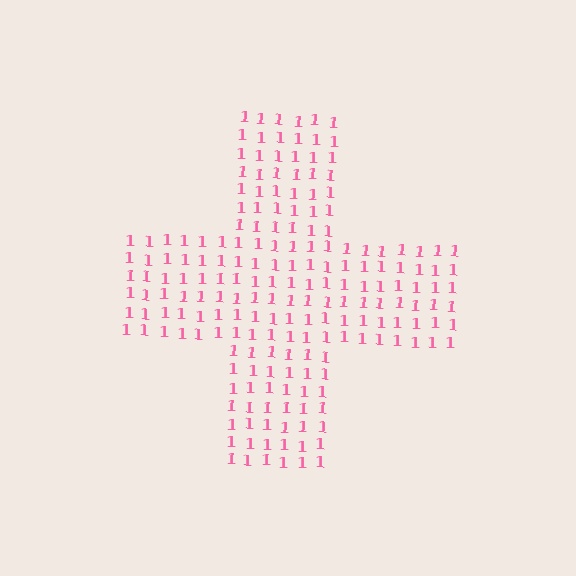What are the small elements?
The small elements are digit 1's.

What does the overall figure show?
The overall figure shows a cross.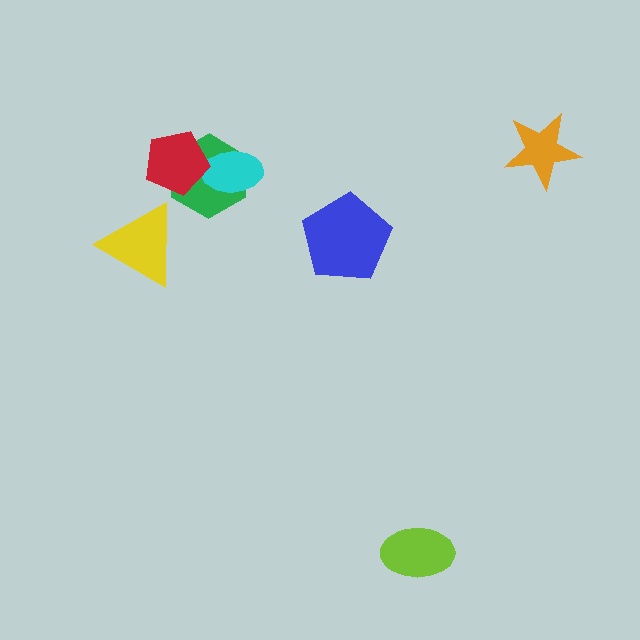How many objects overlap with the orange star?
0 objects overlap with the orange star.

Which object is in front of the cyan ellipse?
The red pentagon is in front of the cyan ellipse.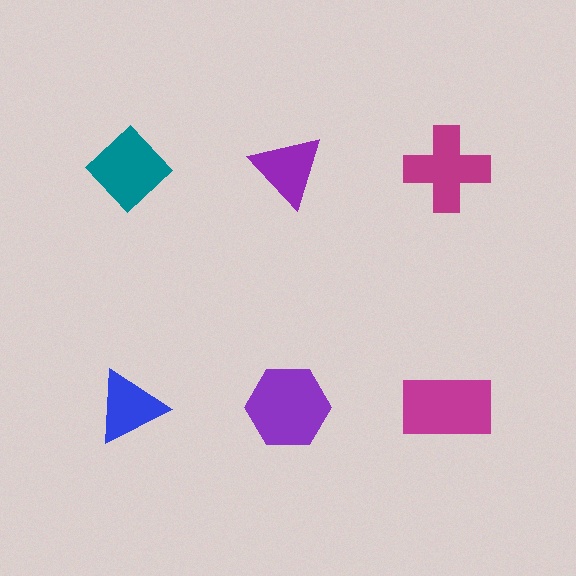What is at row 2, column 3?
A magenta rectangle.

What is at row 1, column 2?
A purple triangle.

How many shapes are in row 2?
3 shapes.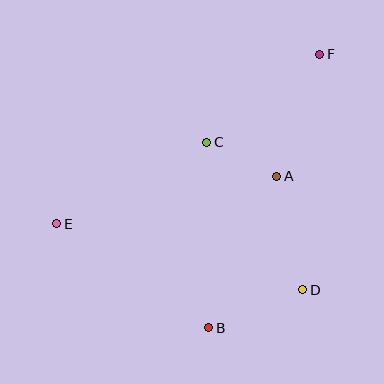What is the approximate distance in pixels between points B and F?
The distance between B and F is approximately 295 pixels.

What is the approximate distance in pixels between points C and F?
The distance between C and F is approximately 143 pixels.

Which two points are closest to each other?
Points A and C are closest to each other.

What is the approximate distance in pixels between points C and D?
The distance between C and D is approximately 176 pixels.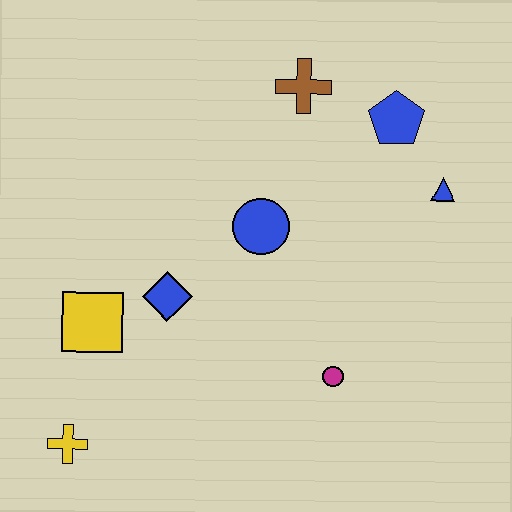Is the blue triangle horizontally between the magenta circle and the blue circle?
No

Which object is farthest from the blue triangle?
The yellow cross is farthest from the blue triangle.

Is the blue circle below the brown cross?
Yes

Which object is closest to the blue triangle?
The blue pentagon is closest to the blue triangle.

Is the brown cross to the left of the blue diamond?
No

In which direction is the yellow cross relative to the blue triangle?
The yellow cross is to the left of the blue triangle.